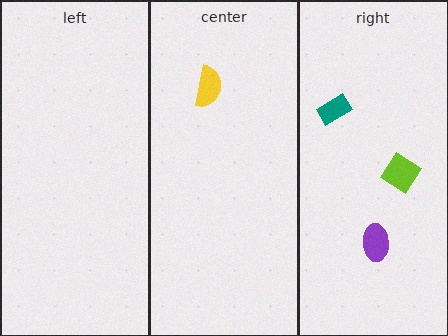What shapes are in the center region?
The yellow semicircle.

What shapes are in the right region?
The purple ellipse, the teal rectangle, the lime diamond.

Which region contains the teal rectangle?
The right region.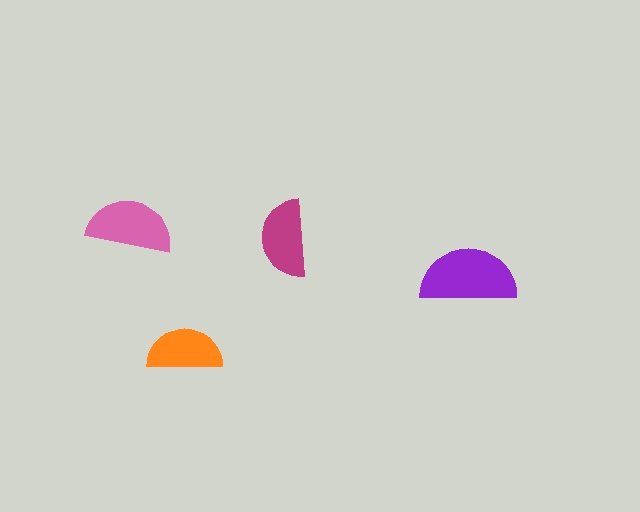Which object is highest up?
The pink semicircle is topmost.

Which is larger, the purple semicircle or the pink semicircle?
The purple one.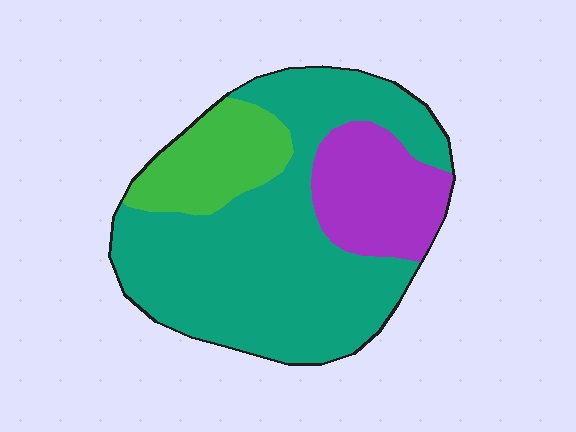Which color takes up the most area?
Teal, at roughly 65%.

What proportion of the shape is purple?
Purple covers roughly 20% of the shape.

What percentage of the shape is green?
Green covers around 15% of the shape.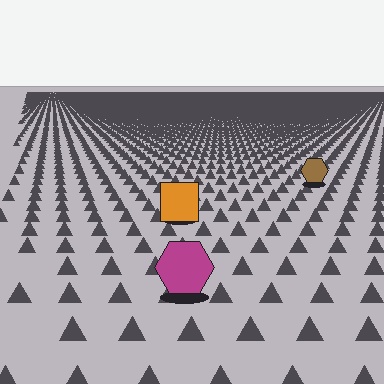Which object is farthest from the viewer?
The brown hexagon is farthest from the viewer. It appears smaller and the ground texture around it is denser.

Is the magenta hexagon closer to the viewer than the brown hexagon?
Yes. The magenta hexagon is closer — you can tell from the texture gradient: the ground texture is coarser near it.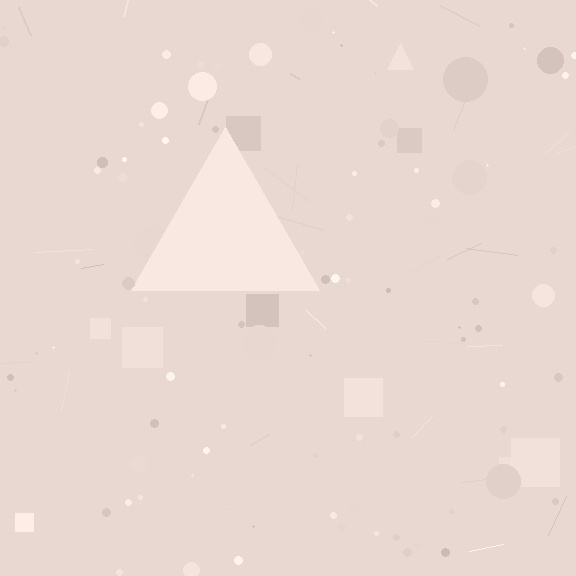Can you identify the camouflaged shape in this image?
The camouflaged shape is a triangle.